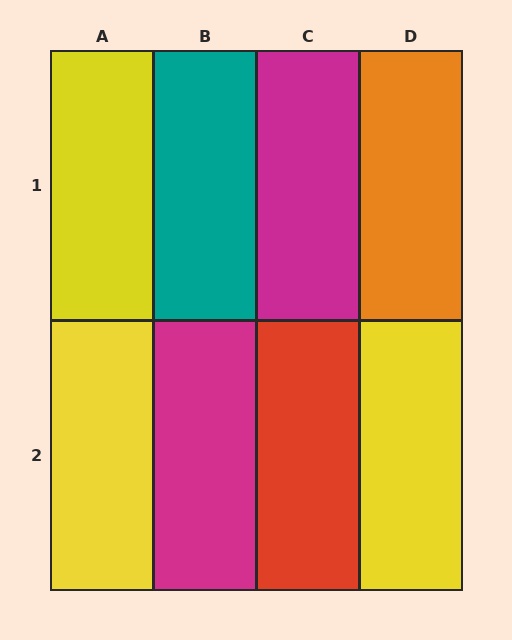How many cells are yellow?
3 cells are yellow.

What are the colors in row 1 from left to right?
Yellow, teal, magenta, orange.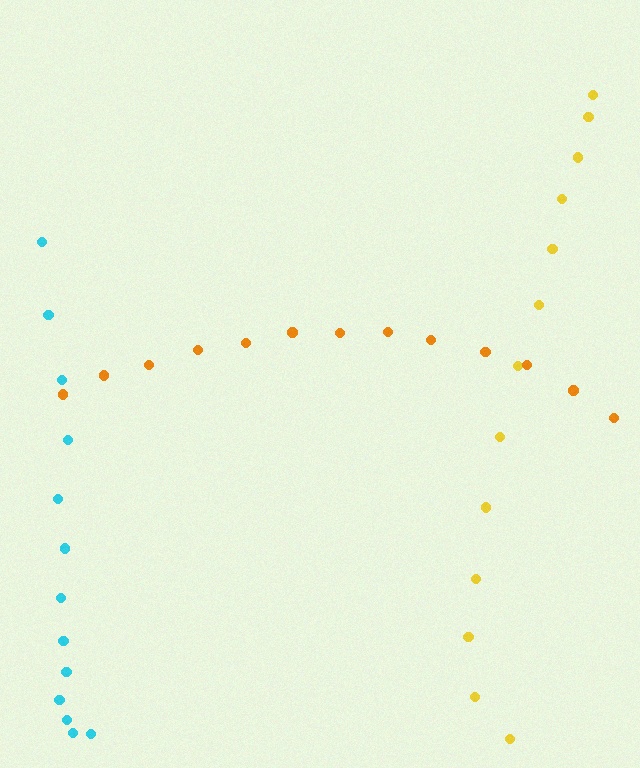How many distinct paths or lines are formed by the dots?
There are 3 distinct paths.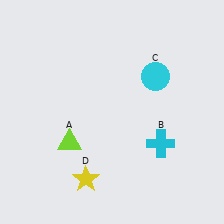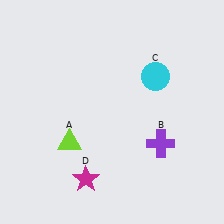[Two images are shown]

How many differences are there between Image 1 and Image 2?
There are 2 differences between the two images.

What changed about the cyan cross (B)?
In Image 1, B is cyan. In Image 2, it changed to purple.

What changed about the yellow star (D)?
In Image 1, D is yellow. In Image 2, it changed to magenta.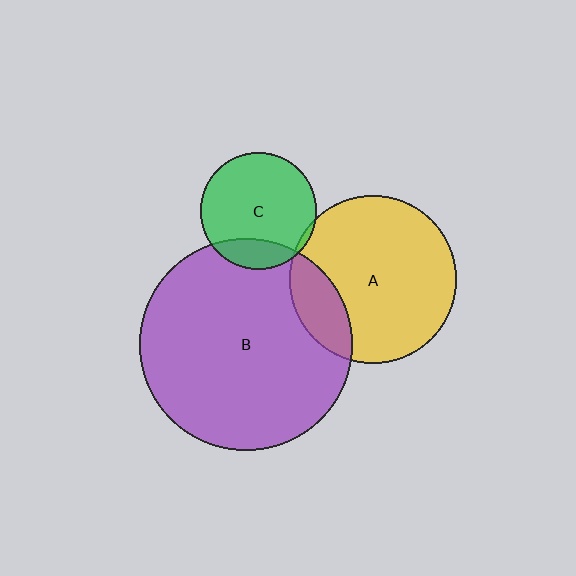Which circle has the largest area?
Circle B (purple).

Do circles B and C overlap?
Yes.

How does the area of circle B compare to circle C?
Approximately 3.3 times.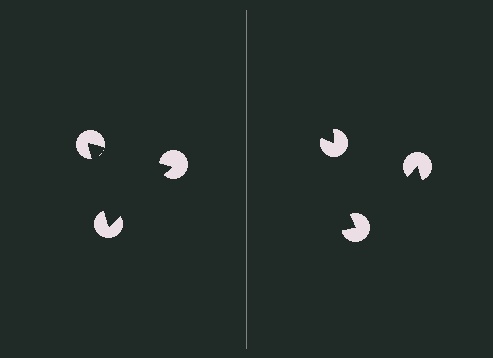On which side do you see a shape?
An illusory triangle appears on the left side. On the right side the wedge cuts are rotated, so no coherent shape forms.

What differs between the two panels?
The pac-man discs are positioned identically on both sides; only the wedge orientations differ. On the left they align to a triangle; on the right they are misaligned.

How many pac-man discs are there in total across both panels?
6 — 3 on each side.